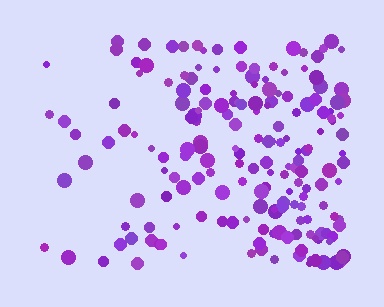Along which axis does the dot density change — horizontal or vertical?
Horizontal.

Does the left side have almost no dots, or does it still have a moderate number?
Still a moderate number, just noticeably fewer than the right.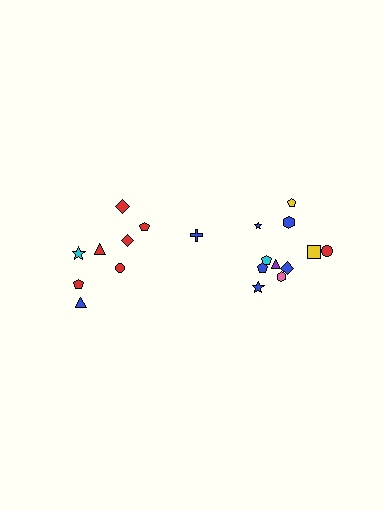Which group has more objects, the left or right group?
The right group.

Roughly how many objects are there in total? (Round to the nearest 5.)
Roughly 20 objects in total.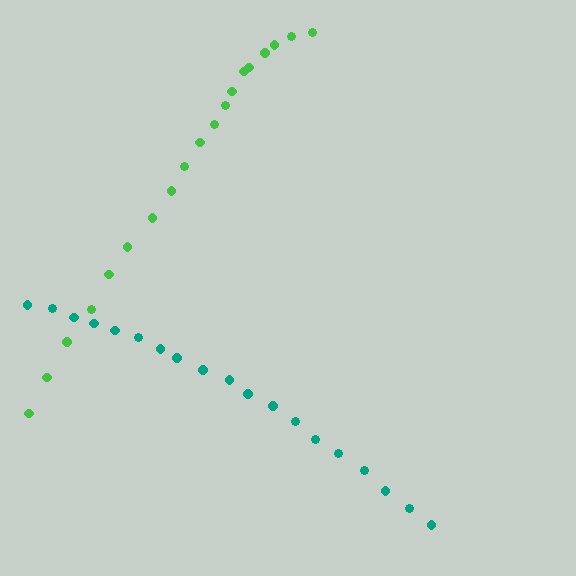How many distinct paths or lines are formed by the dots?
There are 2 distinct paths.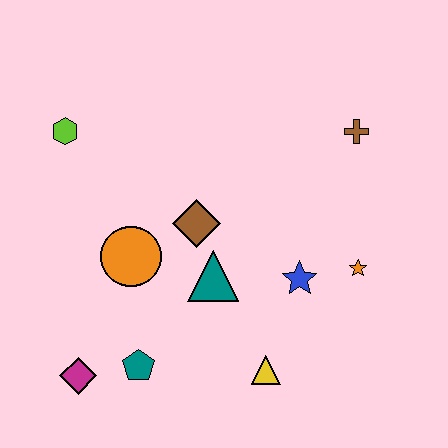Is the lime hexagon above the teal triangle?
Yes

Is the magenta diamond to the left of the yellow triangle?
Yes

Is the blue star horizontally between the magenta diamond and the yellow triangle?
No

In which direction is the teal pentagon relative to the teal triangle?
The teal pentagon is below the teal triangle.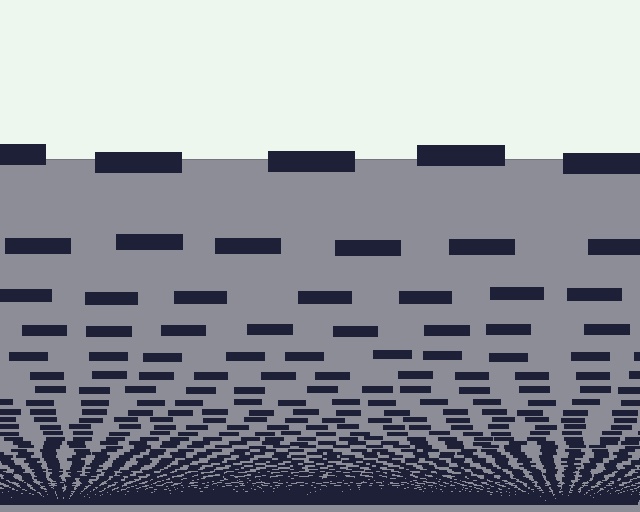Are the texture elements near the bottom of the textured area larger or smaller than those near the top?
Smaller. The gradient is inverted — elements near the bottom are smaller and denser.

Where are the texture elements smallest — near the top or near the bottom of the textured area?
Near the bottom.